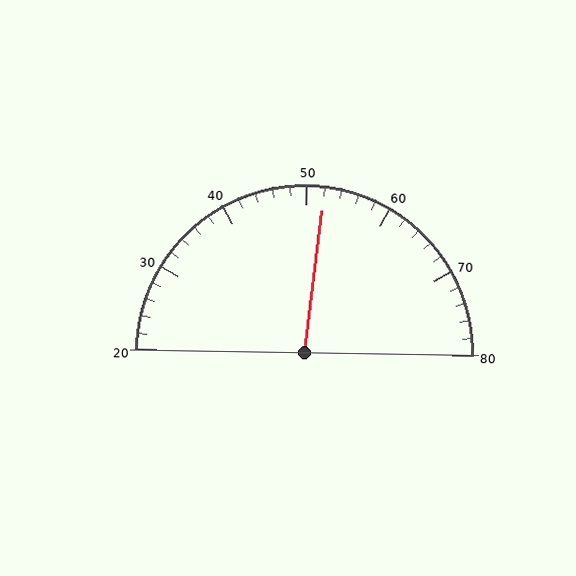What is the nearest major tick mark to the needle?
The nearest major tick mark is 50.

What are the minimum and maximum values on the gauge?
The gauge ranges from 20 to 80.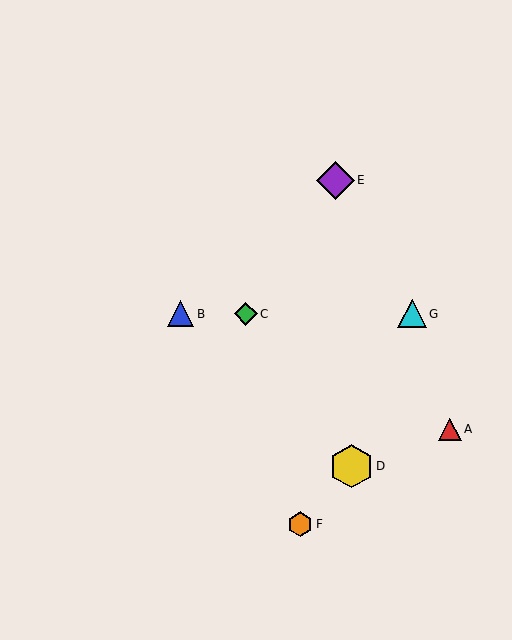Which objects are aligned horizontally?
Objects B, C, G are aligned horizontally.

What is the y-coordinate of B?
Object B is at y≈314.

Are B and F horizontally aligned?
No, B is at y≈314 and F is at y≈524.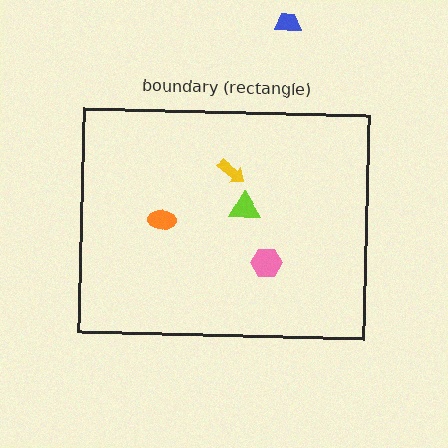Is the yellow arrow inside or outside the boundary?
Inside.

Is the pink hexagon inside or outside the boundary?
Inside.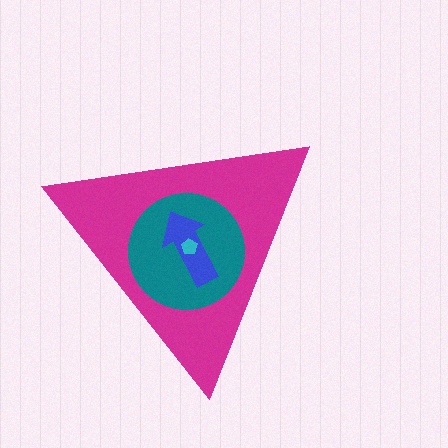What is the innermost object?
The cyan pentagon.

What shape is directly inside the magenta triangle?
The teal circle.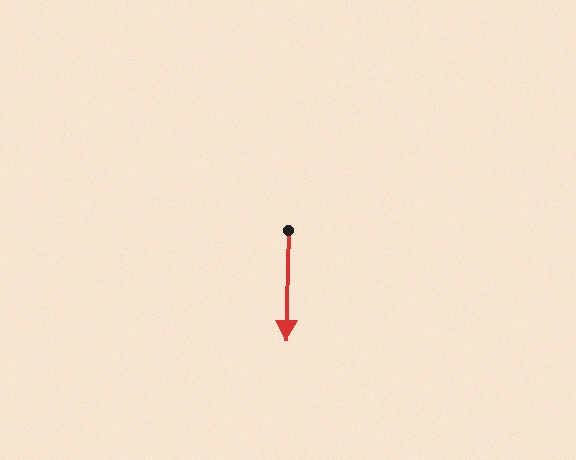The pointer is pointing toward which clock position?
Roughly 6 o'clock.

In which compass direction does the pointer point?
South.